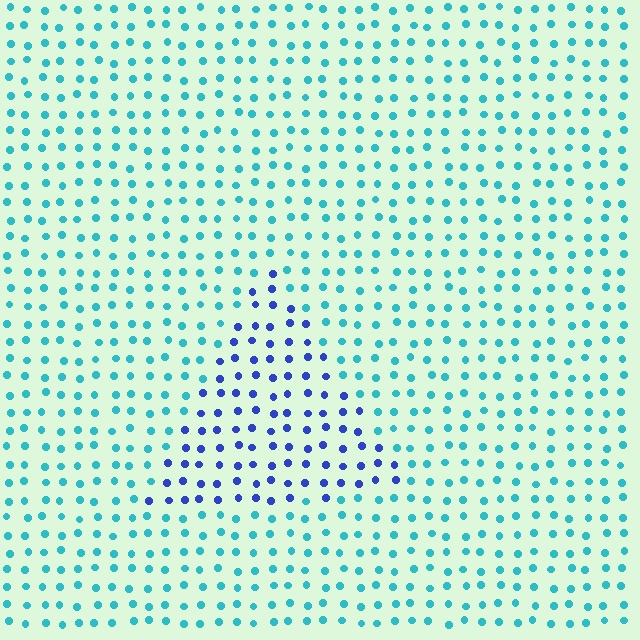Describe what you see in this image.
The image is filled with small cyan elements in a uniform arrangement. A triangle-shaped region is visible where the elements are tinted to a slightly different hue, forming a subtle color boundary.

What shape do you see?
I see a triangle.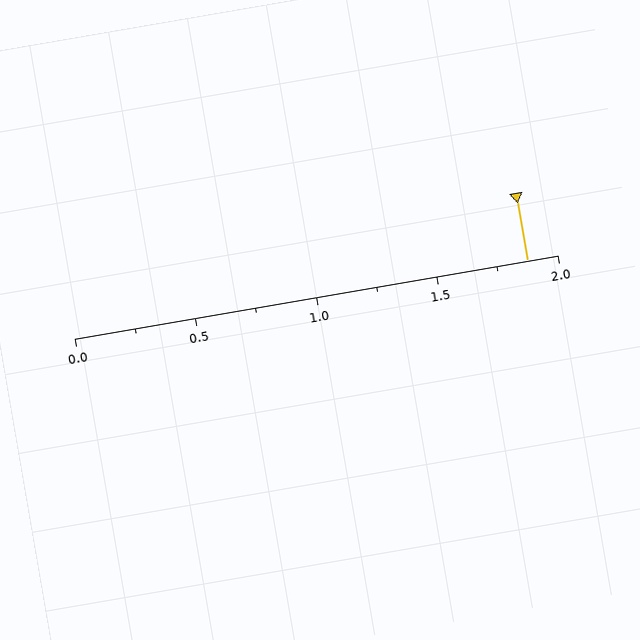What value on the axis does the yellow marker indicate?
The marker indicates approximately 1.88.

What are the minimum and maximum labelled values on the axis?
The axis runs from 0.0 to 2.0.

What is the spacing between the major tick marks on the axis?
The major ticks are spaced 0.5 apart.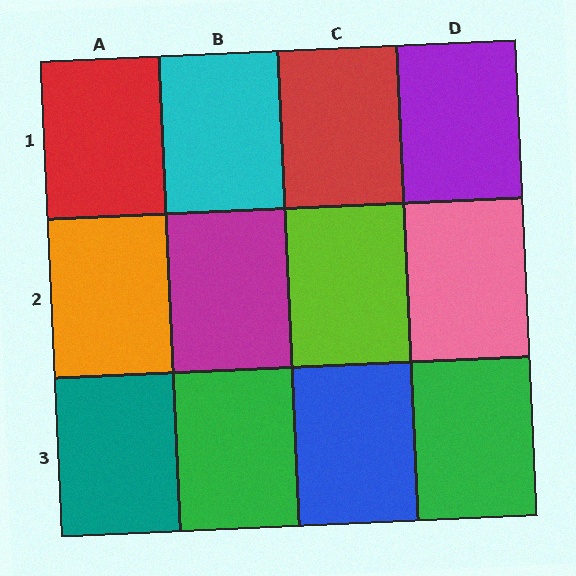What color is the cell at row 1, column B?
Cyan.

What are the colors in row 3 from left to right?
Teal, green, blue, green.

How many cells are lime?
1 cell is lime.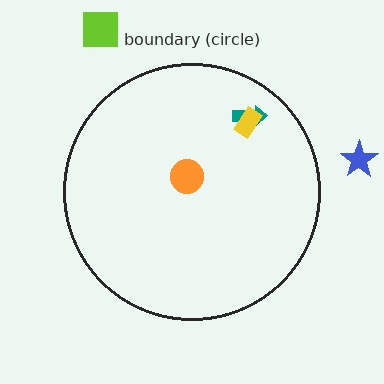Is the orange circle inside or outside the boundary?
Inside.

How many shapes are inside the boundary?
3 inside, 2 outside.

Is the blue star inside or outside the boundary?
Outside.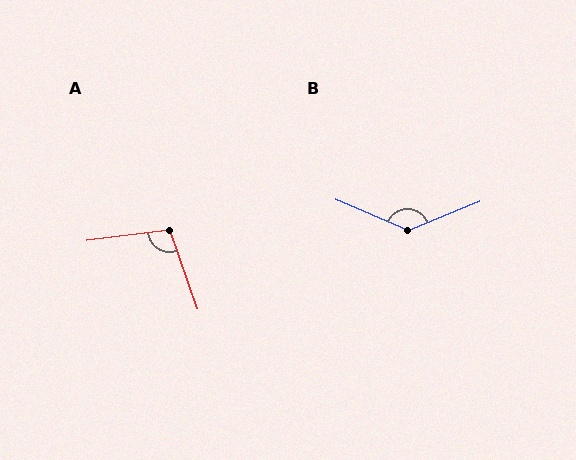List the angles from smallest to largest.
A (102°), B (135°).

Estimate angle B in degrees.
Approximately 135 degrees.